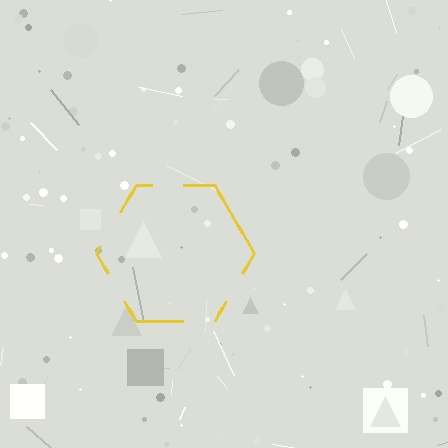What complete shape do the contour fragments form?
The contour fragments form a hexagon.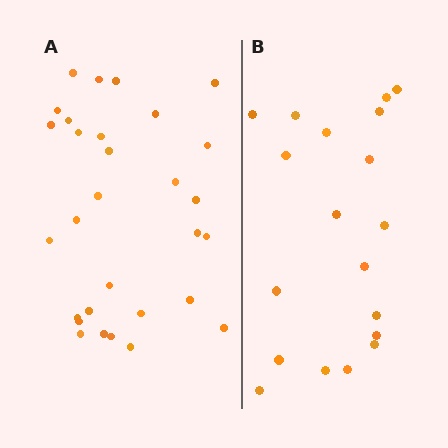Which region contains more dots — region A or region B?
Region A (the left region) has more dots.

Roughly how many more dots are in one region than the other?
Region A has roughly 12 or so more dots than region B.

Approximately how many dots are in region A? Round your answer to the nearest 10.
About 30 dots.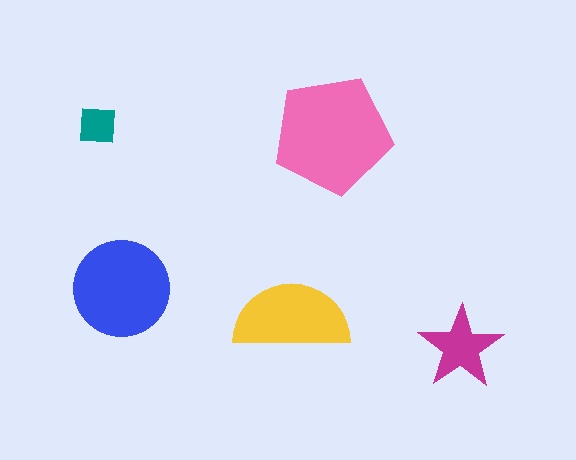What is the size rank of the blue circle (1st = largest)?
2nd.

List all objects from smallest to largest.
The teal square, the magenta star, the yellow semicircle, the blue circle, the pink pentagon.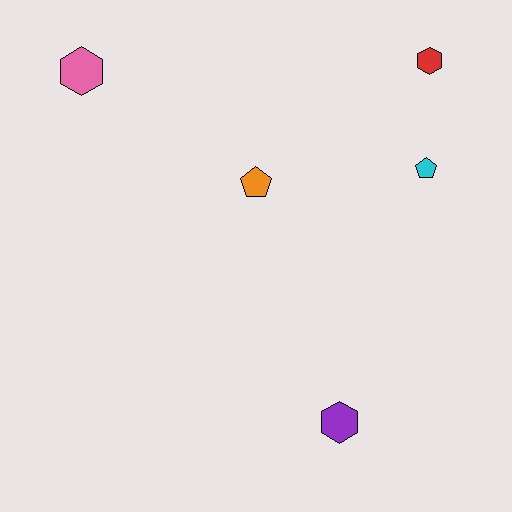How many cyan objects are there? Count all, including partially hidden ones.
There is 1 cyan object.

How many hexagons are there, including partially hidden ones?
There are 3 hexagons.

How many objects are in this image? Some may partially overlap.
There are 5 objects.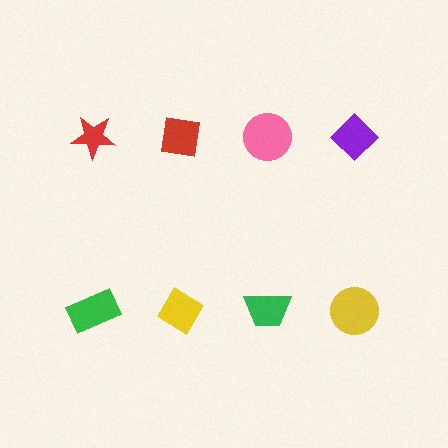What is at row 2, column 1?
A green rectangle.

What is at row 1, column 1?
A red star.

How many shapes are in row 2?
4 shapes.